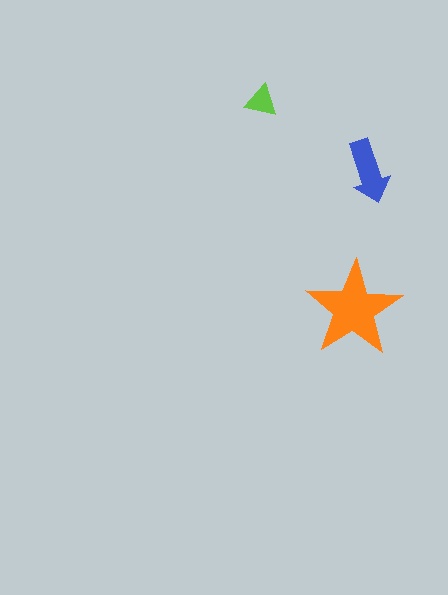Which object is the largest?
The orange star.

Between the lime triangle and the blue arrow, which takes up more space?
The blue arrow.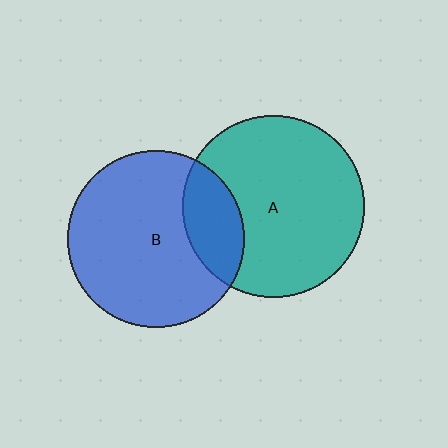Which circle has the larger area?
Circle A (teal).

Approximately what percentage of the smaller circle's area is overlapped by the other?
Approximately 20%.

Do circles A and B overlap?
Yes.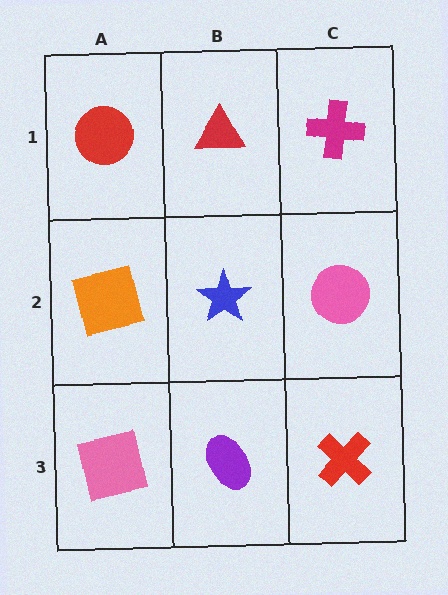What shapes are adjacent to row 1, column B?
A blue star (row 2, column B), a red circle (row 1, column A), a magenta cross (row 1, column C).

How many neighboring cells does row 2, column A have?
3.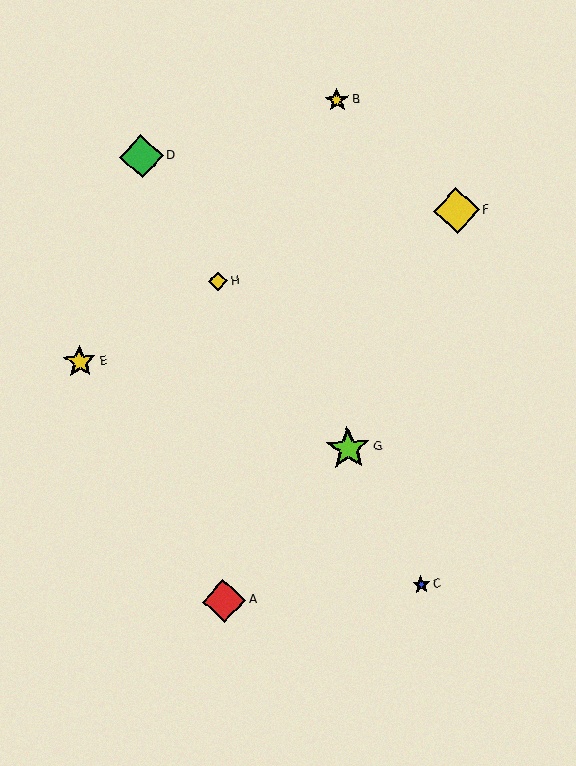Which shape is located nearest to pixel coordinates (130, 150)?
The green diamond (labeled D) at (141, 156) is nearest to that location.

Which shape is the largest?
The yellow diamond (labeled F) is the largest.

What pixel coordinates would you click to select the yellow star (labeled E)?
Click at (80, 362) to select the yellow star E.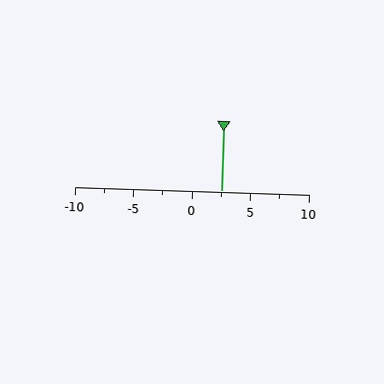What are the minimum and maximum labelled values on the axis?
The axis runs from -10 to 10.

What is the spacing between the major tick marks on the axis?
The major ticks are spaced 5 apart.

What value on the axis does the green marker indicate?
The marker indicates approximately 2.5.